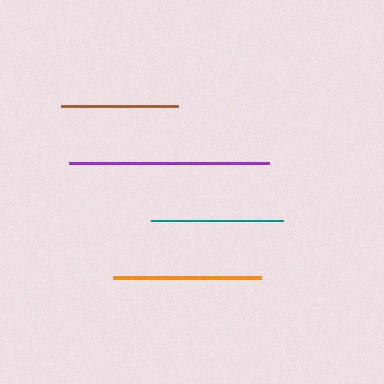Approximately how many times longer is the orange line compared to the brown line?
The orange line is approximately 1.2 times the length of the brown line.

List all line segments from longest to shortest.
From longest to shortest: purple, orange, teal, brown.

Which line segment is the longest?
The purple line is the longest at approximately 200 pixels.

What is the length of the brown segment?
The brown segment is approximately 118 pixels long.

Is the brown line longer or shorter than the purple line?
The purple line is longer than the brown line.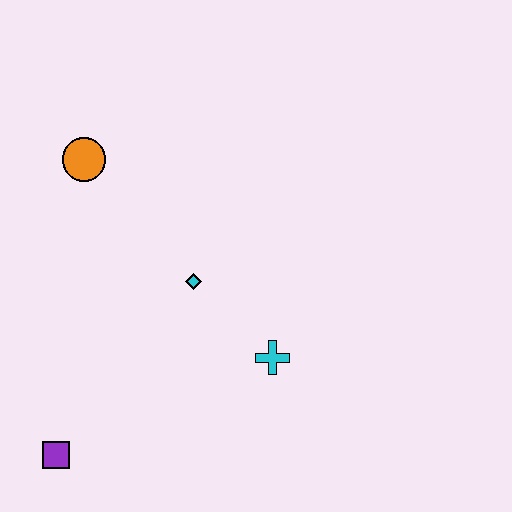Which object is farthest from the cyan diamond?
The purple square is farthest from the cyan diamond.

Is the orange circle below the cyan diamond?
No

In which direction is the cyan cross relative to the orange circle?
The cyan cross is below the orange circle.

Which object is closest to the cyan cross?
The cyan diamond is closest to the cyan cross.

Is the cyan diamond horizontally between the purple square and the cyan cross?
Yes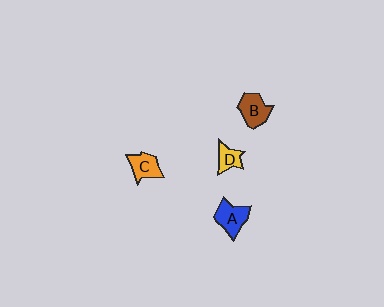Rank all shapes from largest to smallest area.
From largest to smallest: A (blue), B (brown), C (orange), D (yellow).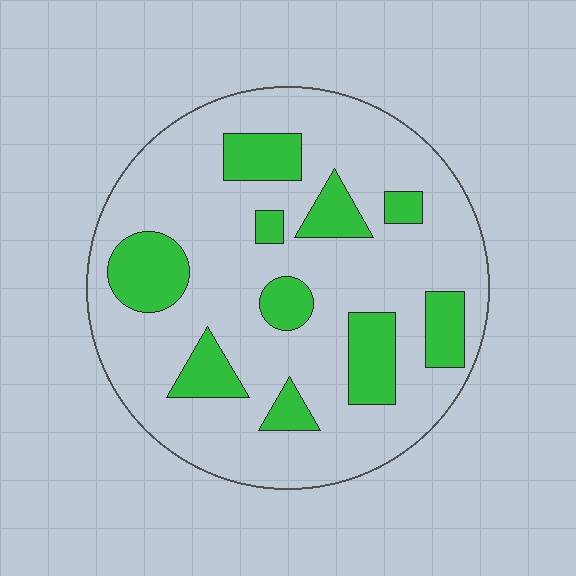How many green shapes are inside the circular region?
10.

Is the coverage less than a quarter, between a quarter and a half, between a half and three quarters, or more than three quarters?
Less than a quarter.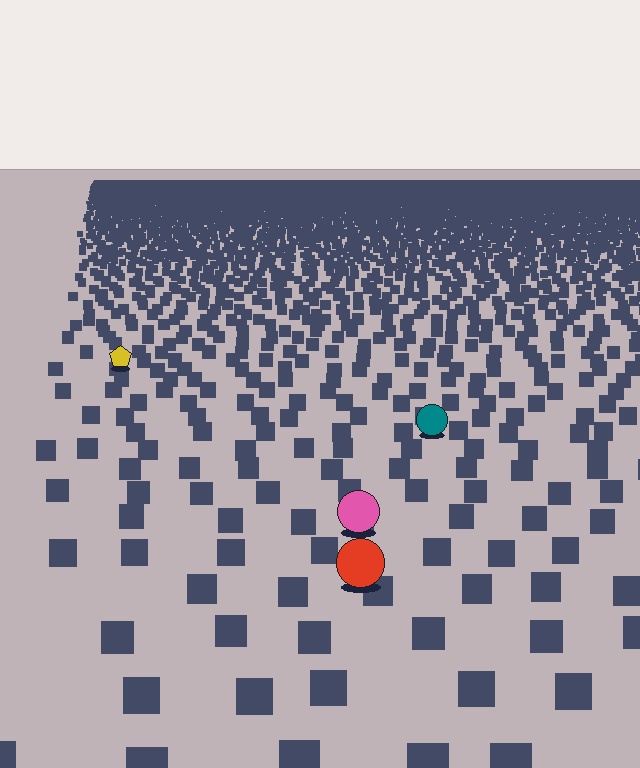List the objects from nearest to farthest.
From nearest to farthest: the red circle, the pink circle, the teal circle, the yellow pentagon.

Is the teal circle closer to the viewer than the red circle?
No. The red circle is closer — you can tell from the texture gradient: the ground texture is coarser near it.